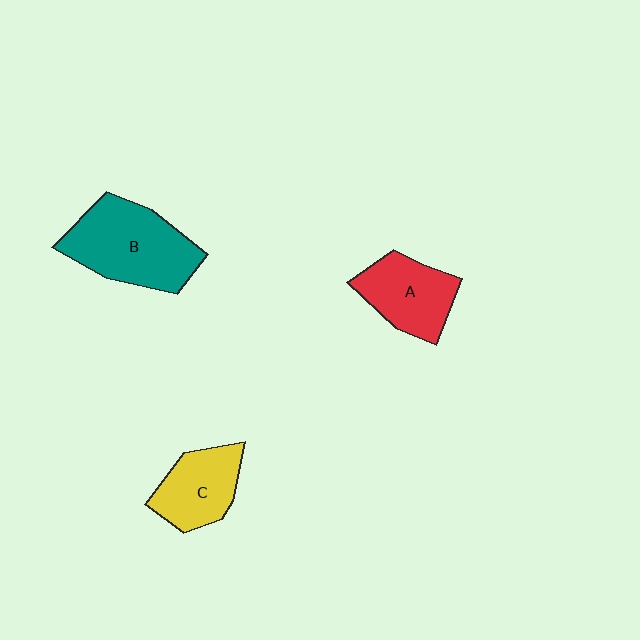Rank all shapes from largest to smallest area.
From largest to smallest: B (teal), A (red), C (yellow).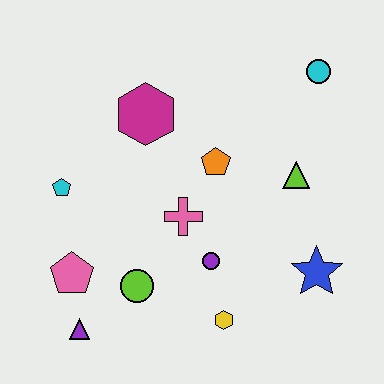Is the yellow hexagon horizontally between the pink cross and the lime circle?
No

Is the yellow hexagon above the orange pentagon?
No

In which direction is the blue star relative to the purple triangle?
The blue star is to the right of the purple triangle.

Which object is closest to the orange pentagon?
The pink cross is closest to the orange pentagon.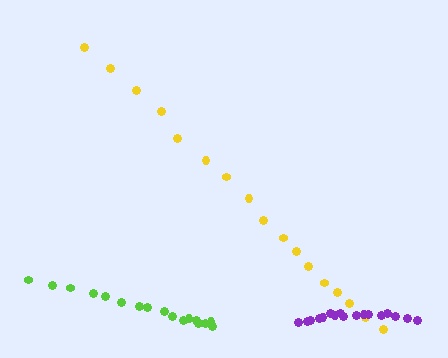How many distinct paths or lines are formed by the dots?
There are 3 distinct paths.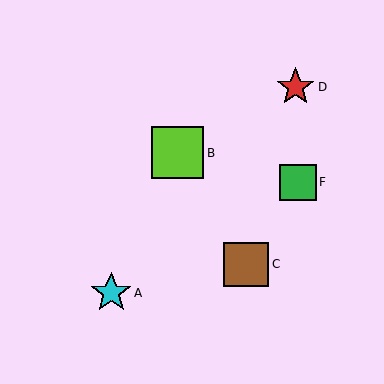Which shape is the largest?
The lime square (labeled B) is the largest.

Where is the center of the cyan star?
The center of the cyan star is at (111, 293).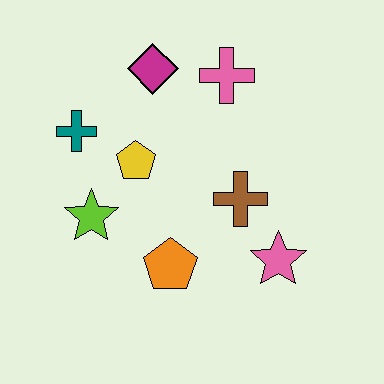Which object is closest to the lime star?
The yellow pentagon is closest to the lime star.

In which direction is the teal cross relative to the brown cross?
The teal cross is to the left of the brown cross.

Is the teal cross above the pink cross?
No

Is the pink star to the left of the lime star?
No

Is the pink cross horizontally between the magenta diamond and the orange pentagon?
No